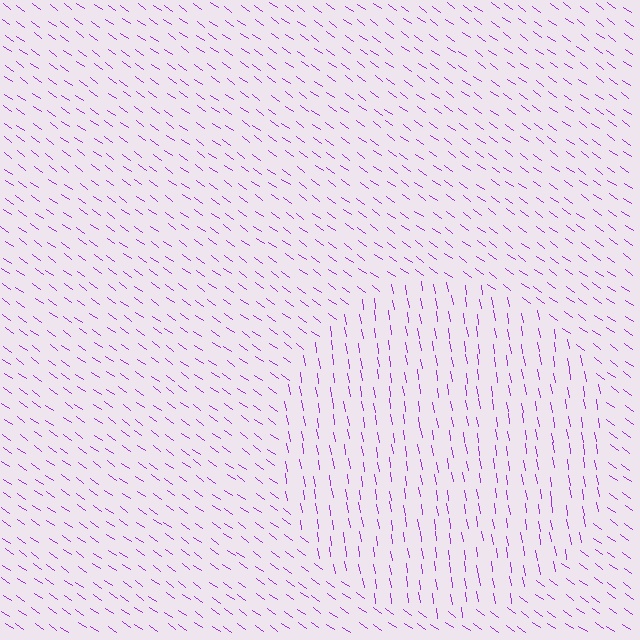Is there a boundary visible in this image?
Yes, there is a texture boundary formed by a change in line orientation.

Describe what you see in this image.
The image is filled with small purple line segments. A circle region in the image has lines oriented differently from the surrounding lines, creating a visible texture boundary.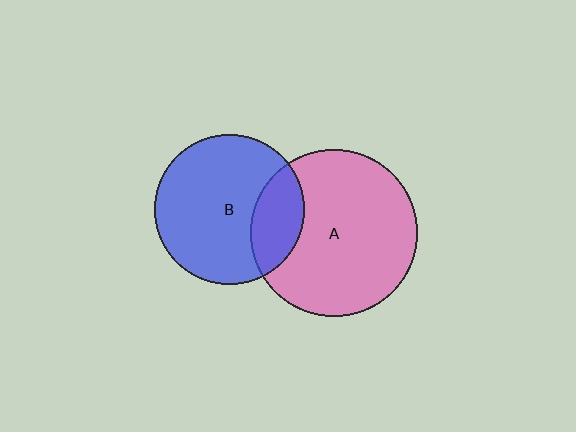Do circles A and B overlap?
Yes.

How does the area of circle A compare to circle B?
Approximately 1.2 times.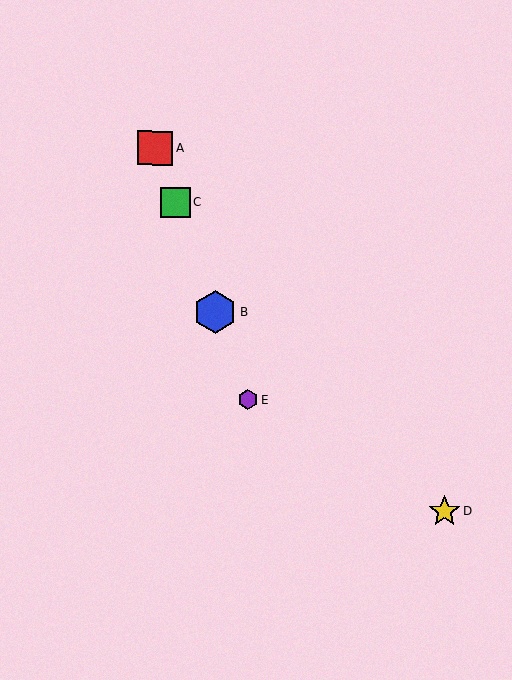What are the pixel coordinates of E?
Object E is at (248, 400).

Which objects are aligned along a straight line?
Objects A, B, C, E are aligned along a straight line.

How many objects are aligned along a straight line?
4 objects (A, B, C, E) are aligned along a straight line.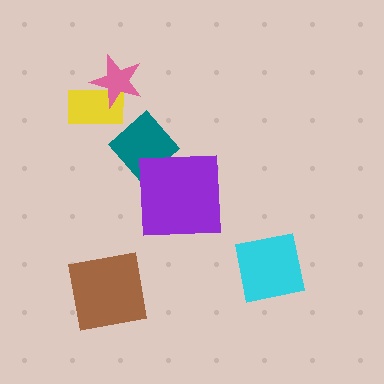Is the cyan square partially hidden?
No, no other shape covers it.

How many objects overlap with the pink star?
1 object overlaps with the pink star.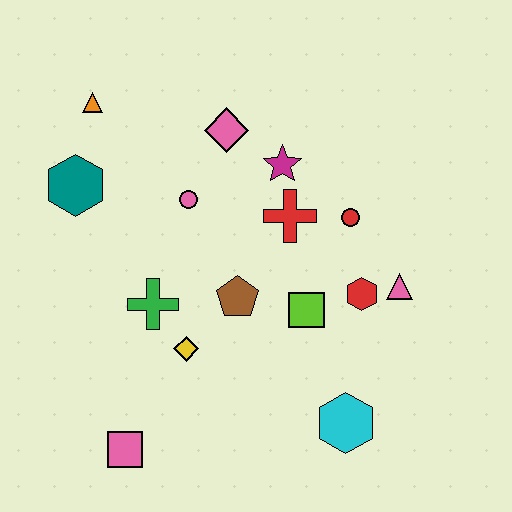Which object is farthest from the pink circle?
The cyan hexagon is farthest from the pink circle.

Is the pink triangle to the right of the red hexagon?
Yes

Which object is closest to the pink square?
The yellow diamond is closest to the pink square.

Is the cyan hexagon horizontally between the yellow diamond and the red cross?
No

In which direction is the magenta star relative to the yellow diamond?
The magenta star is above the yellow diamond.